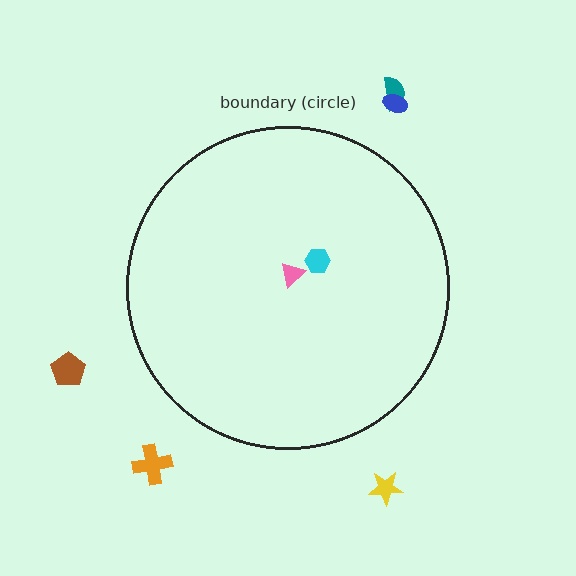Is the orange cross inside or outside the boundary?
Outside.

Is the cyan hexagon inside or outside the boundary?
Inside.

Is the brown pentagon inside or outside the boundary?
Outside.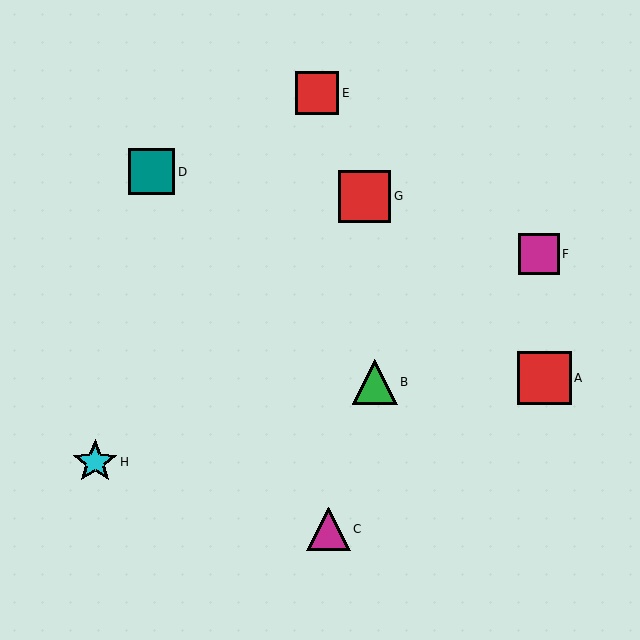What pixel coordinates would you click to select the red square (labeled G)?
Click at (365, 196) to select the red square G.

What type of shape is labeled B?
Shape B is a green triangle.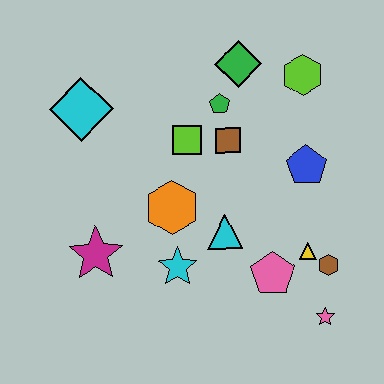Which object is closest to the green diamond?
The green pentagon is closest to the green diamond.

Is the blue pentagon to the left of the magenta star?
No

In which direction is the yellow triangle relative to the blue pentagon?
The yellow triangle is below the blue pentagon.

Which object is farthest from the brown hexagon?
The cyan diamond is farthest from the brown hexagon.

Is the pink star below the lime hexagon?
Yes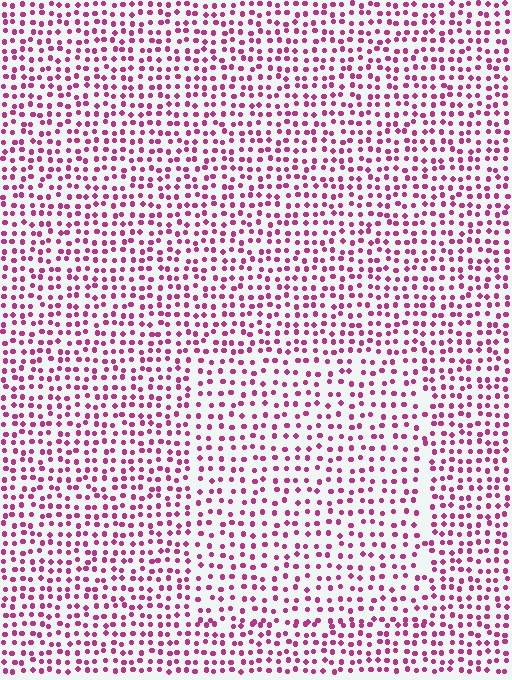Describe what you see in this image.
The image contains small magenta elements arranged at two different densities. A rectangle-shaped region is visible where the elements are less densely packed than the surrounding area.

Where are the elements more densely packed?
The elements are more densely packed outside the rectangle boundary.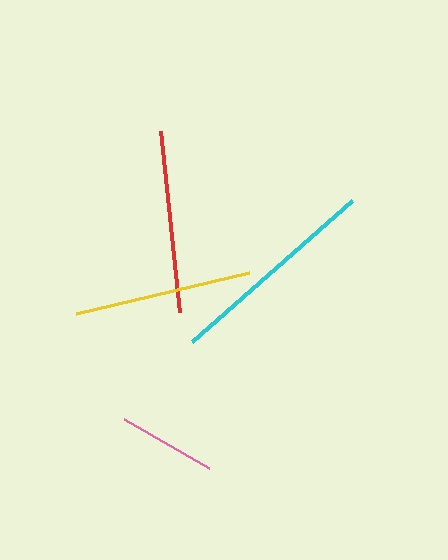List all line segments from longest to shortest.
From longest to shortest: cyan, red, yellow, pink.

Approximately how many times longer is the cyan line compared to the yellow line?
The cyan line is approximately 1.2 times the length of the yellow line.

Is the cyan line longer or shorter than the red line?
The cyan line is longer than the red line.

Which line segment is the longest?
The cyan line is the longest at approximately 213 pixels.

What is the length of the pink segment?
The pink segment is approximately 98 pixels long.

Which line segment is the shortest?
The pink line is the shortest at approximately 98 pixels.